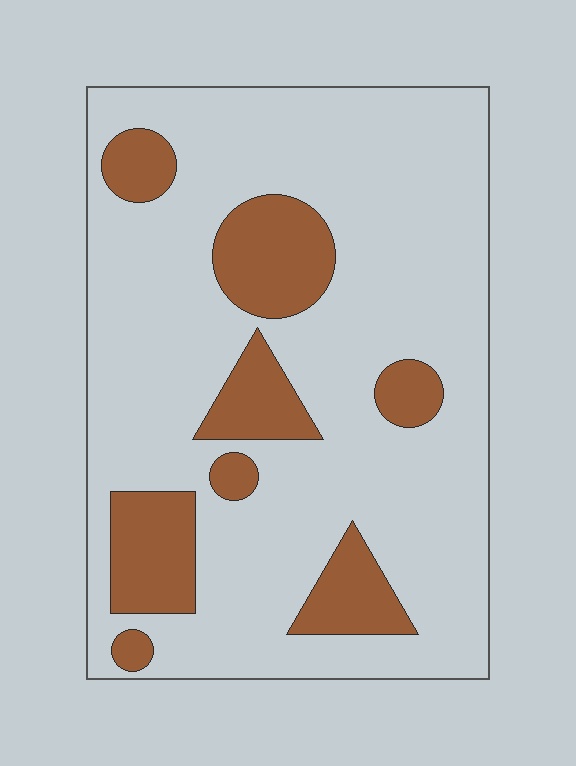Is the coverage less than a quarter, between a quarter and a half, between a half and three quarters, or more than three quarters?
Less than a quarter.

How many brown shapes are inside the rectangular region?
8.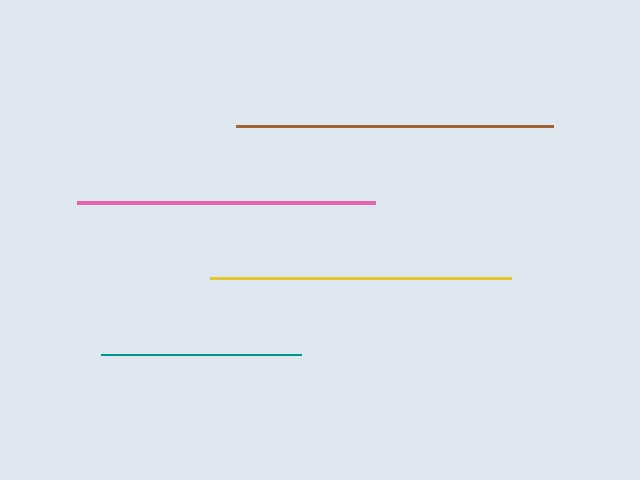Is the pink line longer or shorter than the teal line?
The pink line is longer than the teal line.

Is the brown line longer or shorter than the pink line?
The brown line is longer than the pink line.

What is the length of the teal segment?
The teal segment is approximately 199 pixels long.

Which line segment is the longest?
The brown line is the longest at approximately 317 pixels.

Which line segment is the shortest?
The teal line is the shortest at approximately 199 pixels.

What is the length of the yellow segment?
The yellow segment is approximately 301 pixels long.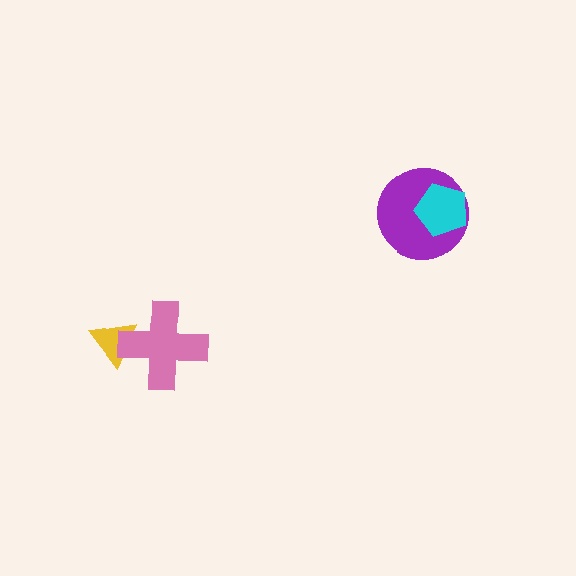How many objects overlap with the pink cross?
1 object overlaps with the pink cross.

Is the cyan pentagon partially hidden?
No, no other shape covers it.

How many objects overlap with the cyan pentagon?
1 object overlaps with the cyan pentagon.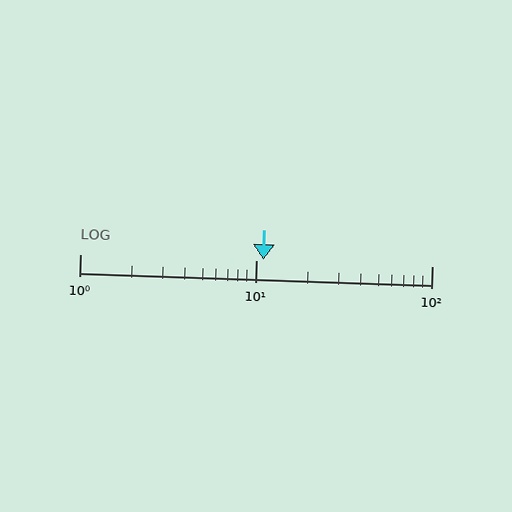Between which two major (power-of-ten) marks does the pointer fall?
The pointer is between 10 and 100.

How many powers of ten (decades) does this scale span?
The scale spans 2 decades, from 1 to 100.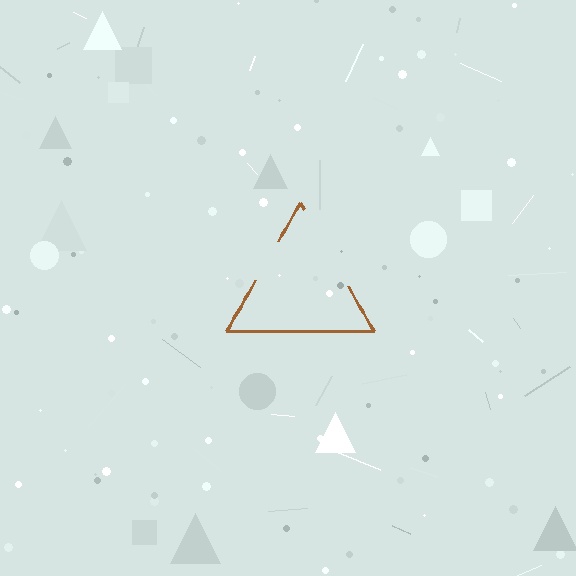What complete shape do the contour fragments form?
The contour fragments form a triangle.